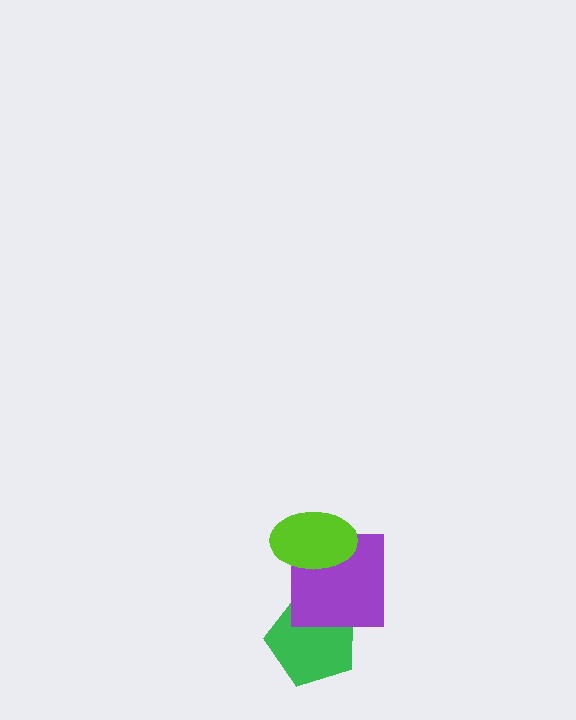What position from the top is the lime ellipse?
The lime ellipse is 1st from the top.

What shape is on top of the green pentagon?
The purple square is on top of the green pentagon.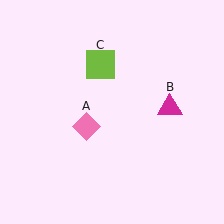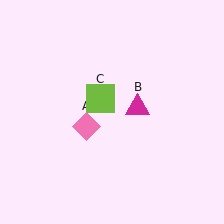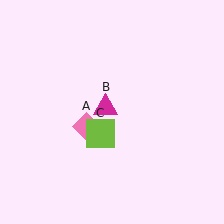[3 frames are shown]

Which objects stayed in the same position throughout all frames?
Pink diamond (object A) remained stationary.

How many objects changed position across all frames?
2 objects changed position: magenta triangle (object B), lime square (object C).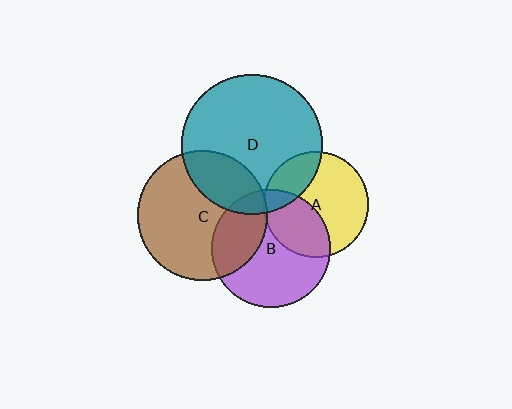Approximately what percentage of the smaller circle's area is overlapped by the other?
Approximately 10%.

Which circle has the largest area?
Circle D (teal).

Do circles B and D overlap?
Yes.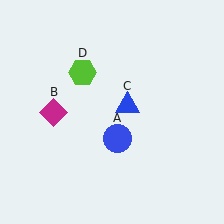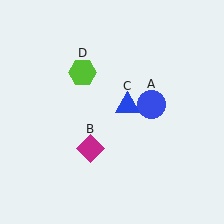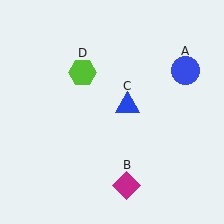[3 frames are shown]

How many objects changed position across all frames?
2 objects changed position: blue circle (object A), magenta diamond (object B).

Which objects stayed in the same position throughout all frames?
Blue triangle (object C) and lime hexagon (object D) remained stationary.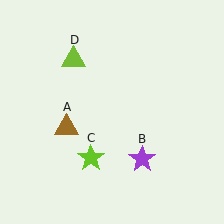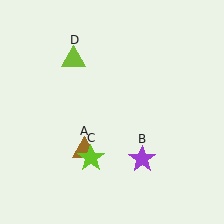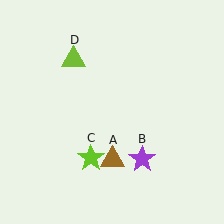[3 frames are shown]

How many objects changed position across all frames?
1 object changed position: brown triangle (object A).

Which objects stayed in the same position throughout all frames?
Purple star (object B) and lime star (object C) and lime triangle (object D) remained stationary.